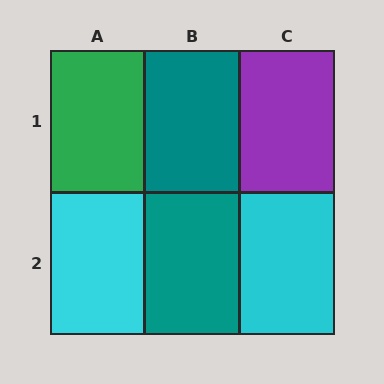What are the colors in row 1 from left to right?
Green, teal, purple.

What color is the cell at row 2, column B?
Teal.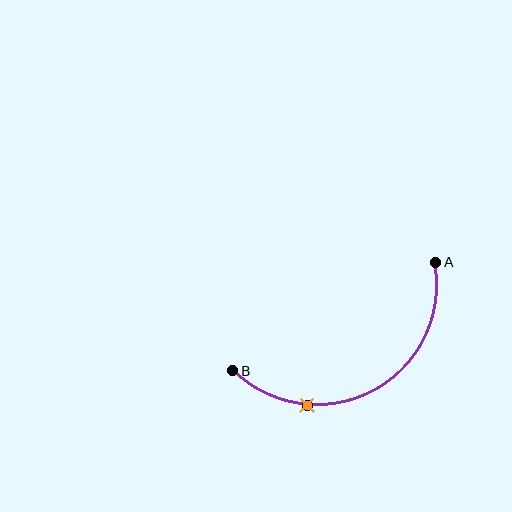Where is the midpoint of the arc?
The arc midpoint is the point on the curve farthest from the straight line joining A and B. It sits below that line.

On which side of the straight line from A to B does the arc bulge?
The arc bulges below the straight line connecting A and B.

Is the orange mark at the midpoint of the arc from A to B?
No. The orange mark lies on the arc but is closer to endpoint B. The arc midpoint would be at the point on the curve equidistant along the arc from both A and B.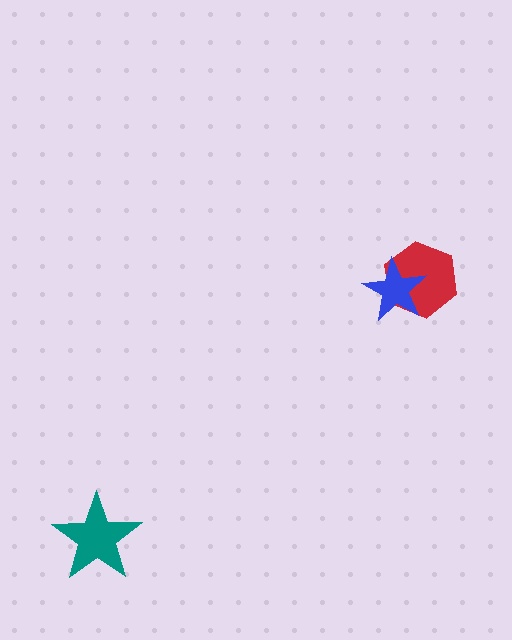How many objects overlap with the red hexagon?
1 object overlaps with the red hexagon.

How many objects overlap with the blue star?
1 object overlaps with the blue star.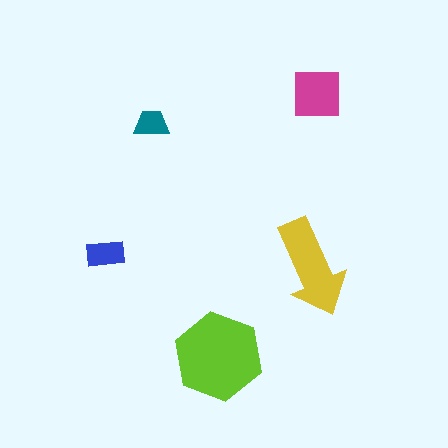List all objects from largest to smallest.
The lime hexagon, the yellow arrow, the magenta square, the blue rectangle, the teal trapezoid.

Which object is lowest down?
The lime hexagon is bottommost.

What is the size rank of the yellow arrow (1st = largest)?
2nd.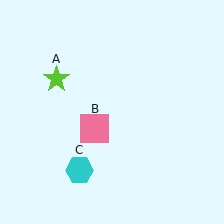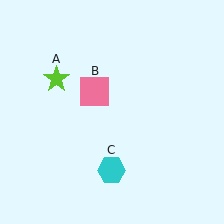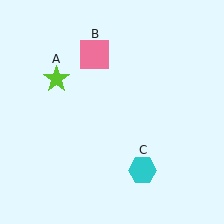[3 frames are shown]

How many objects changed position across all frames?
2 objects changed position: pink square (object B), cyan hexagon (object C).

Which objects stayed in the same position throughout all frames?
Lime star (object A) remained stationary.